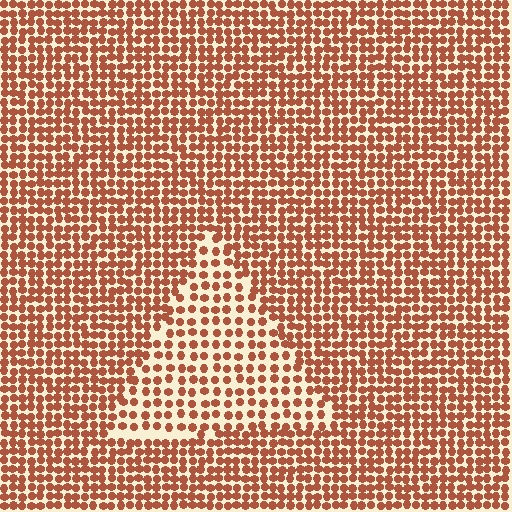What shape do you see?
I see a triangle.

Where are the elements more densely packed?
The elements are more densely packed outside the triangle boundary.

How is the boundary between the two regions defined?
The boundary is defined by a change in element density (approximately 1.7x ratio). All elements are the same color, size, and shape.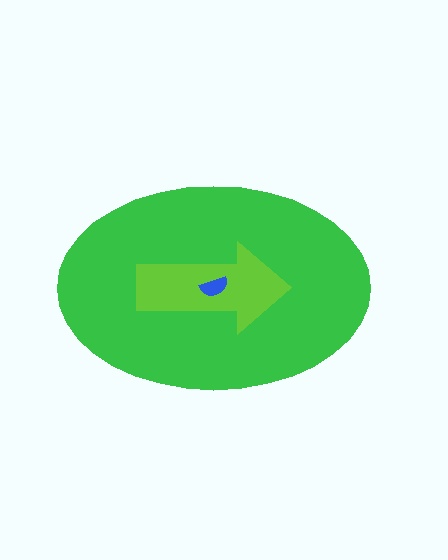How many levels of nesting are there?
3.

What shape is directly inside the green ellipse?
The lime arrow.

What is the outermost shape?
The green ellipse.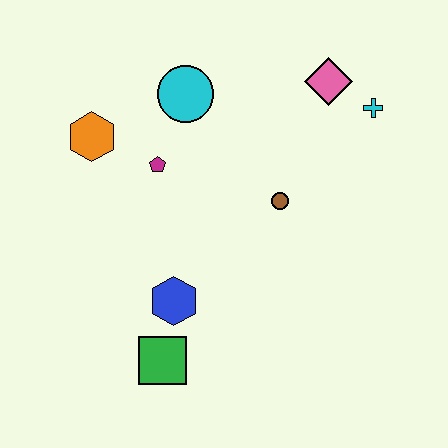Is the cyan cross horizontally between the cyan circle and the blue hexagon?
No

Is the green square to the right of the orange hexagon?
Yes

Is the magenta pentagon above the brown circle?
Yes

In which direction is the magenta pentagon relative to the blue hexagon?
The magenta pentagon is above the blue hexagon.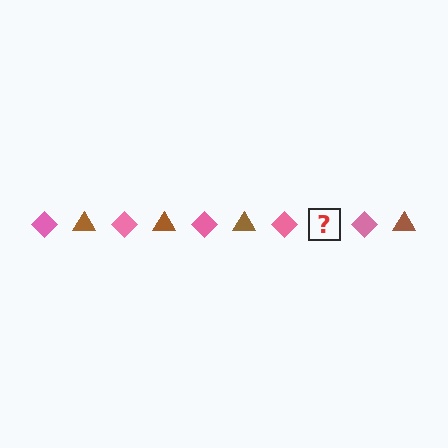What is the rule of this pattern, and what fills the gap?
The rule is that the pattern alternates between pink diamond and brown triangle. The gap should be filled with a brown triangle.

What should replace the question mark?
The question mark should be replaced with a brown triangle.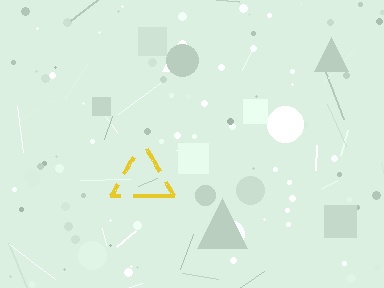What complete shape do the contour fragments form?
The contour fragments form a triangle.